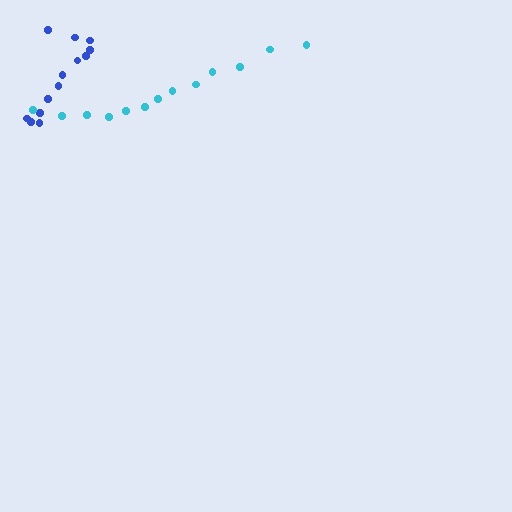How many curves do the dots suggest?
There are 2 distinct paths.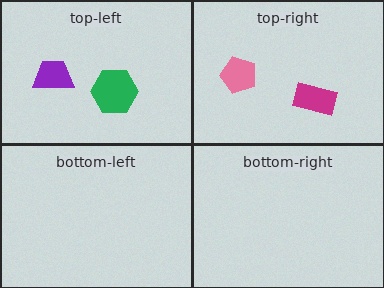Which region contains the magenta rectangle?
The top-right region.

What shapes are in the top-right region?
The magenta rectangle, the pink pentagon.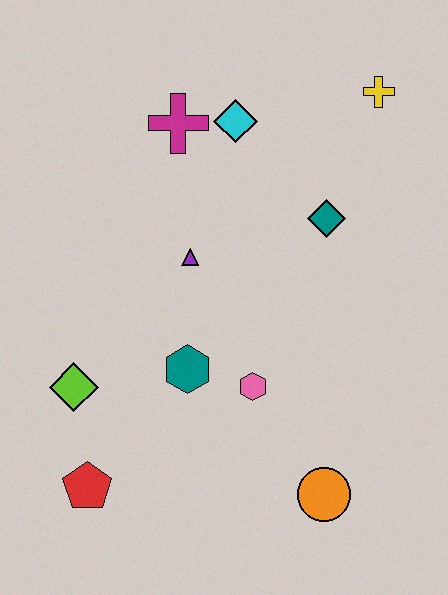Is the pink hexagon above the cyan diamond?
No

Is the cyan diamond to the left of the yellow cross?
Yes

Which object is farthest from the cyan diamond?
The red pentagon is farthest from the cyan diamond.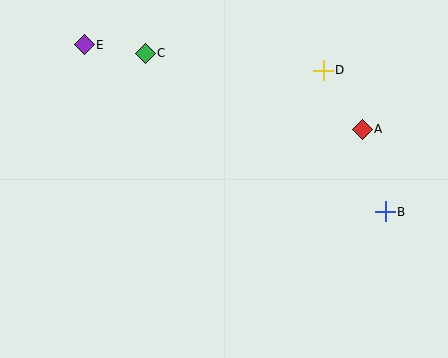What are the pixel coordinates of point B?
Point B is at (385, 212).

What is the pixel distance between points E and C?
The distance between E and C is 62 pixels.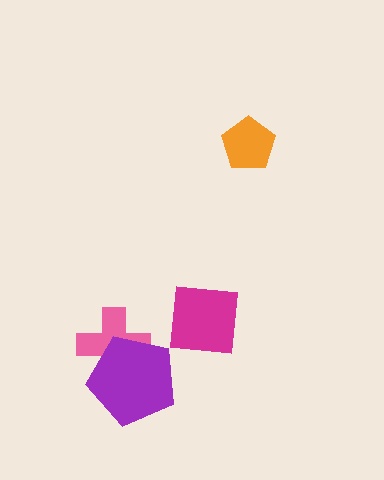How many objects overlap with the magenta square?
0 objects overlap with the magenta square.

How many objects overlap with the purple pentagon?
1 object overlaps with the purple pentagon.